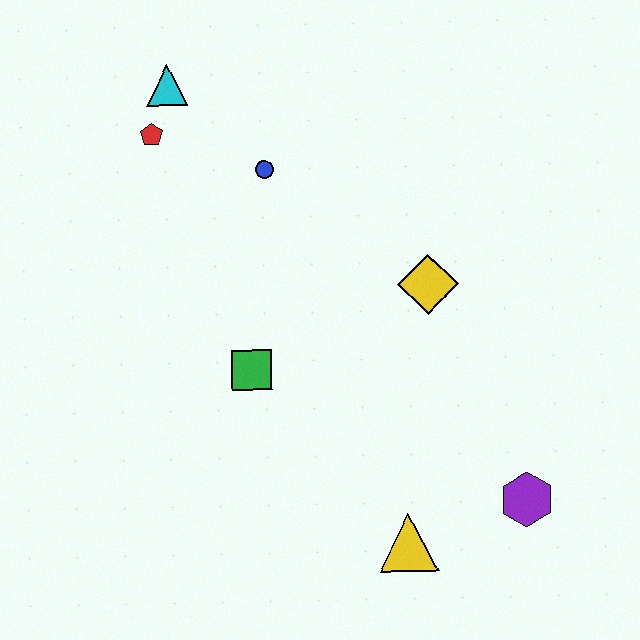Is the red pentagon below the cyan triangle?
Yes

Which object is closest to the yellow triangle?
The purple hexagon is closest to the yellow triangle.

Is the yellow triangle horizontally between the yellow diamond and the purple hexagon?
No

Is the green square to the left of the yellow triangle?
Yes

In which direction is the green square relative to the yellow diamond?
The green square is to the left of the yellow diamond.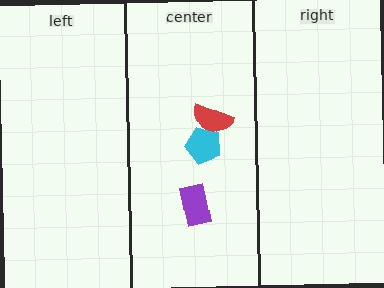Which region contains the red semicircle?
The center region.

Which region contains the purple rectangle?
The center region.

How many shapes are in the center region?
3.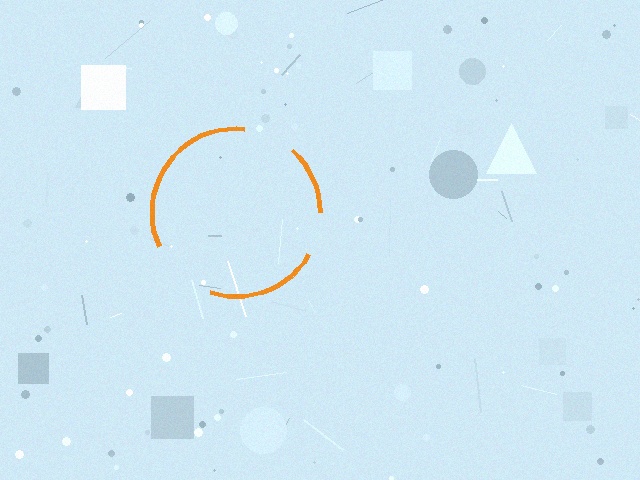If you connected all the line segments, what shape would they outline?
They would outline a circle.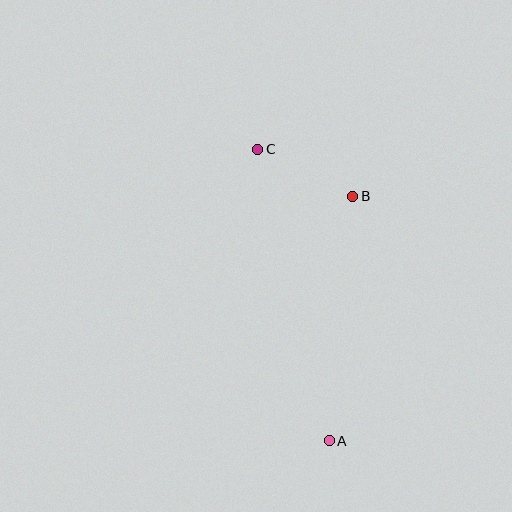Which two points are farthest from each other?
Points A and C are farthest from each other.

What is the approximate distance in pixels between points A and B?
The distance between A and B is approximately 246 pixels.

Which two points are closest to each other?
Points B and C are closest to each other.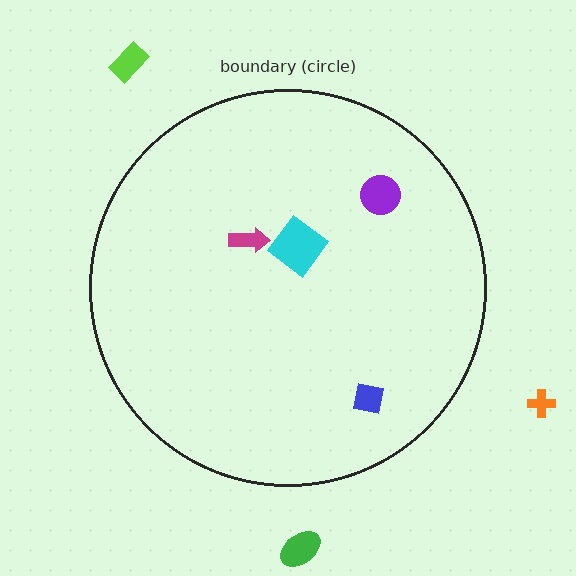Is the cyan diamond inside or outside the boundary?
Inside.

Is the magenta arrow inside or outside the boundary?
Inside.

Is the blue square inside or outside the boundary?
Inside.